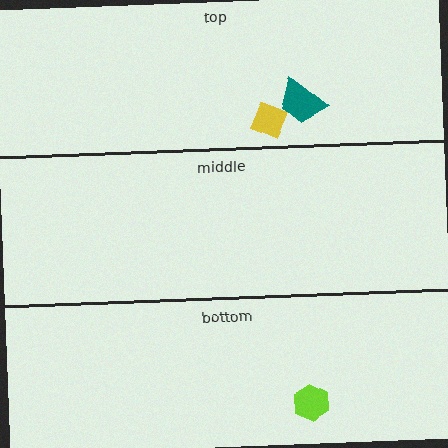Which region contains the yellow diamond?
The top region.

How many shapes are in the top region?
2.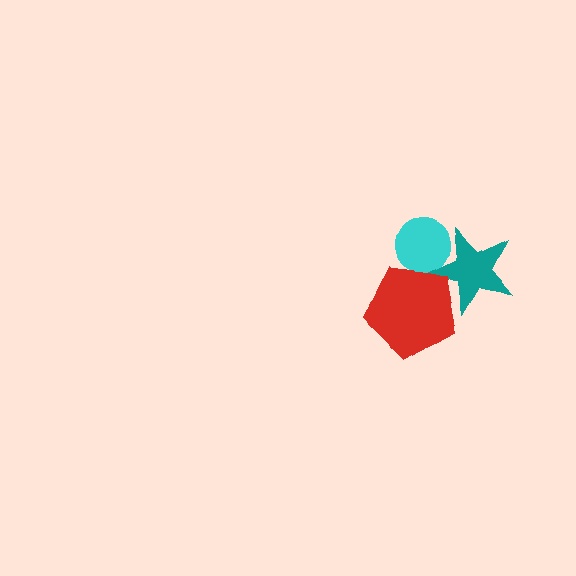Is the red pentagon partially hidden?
No, no other shape covers it.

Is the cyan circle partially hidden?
Yes, it is partially covered by another shape.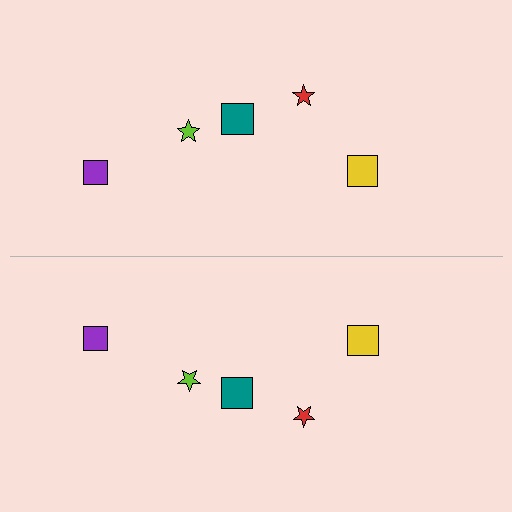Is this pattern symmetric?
Yes, this pattern has bilateral (reflection) symmetry.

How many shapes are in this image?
There are 10 shapes in this image.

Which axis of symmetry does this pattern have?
The pattern has a horizontal axis of symmetry running through the center of the image.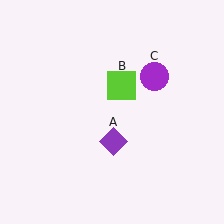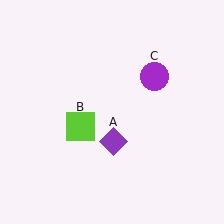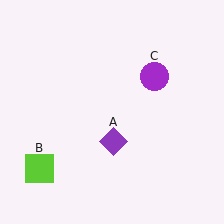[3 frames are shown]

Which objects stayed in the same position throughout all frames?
Purple diamond (object A) and purple circle (object C) remained stationary.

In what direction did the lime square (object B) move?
The lime square (object B) moved down and to the left.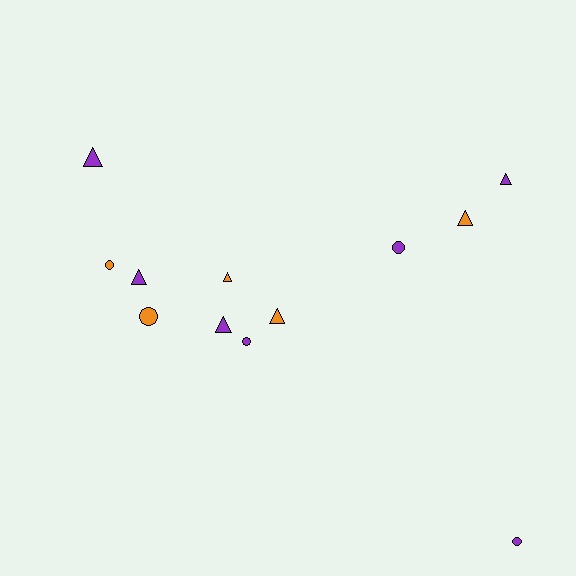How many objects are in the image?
There are 12 objects.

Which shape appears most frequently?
Triangle, with 7 objects.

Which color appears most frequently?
Purple, with 7 objects.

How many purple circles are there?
There are 3 purple circles.